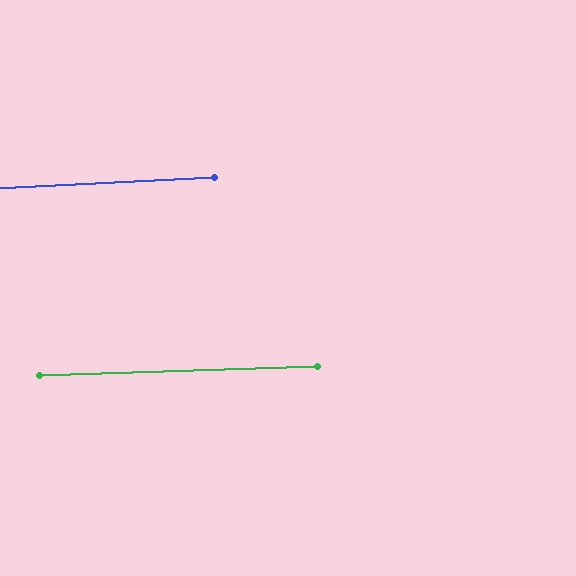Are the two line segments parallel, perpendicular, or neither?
Parallel — their directions differ by only 0.9°.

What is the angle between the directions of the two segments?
Approximately 1 degree.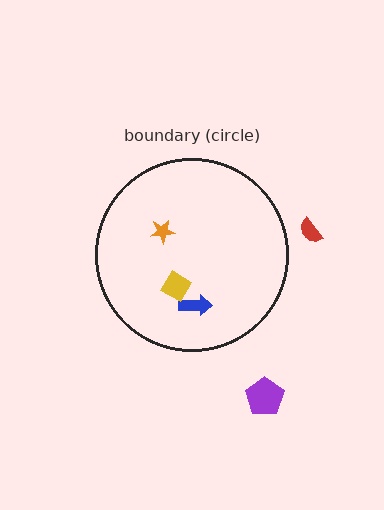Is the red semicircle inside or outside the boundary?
Outside.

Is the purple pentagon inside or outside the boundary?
Outside.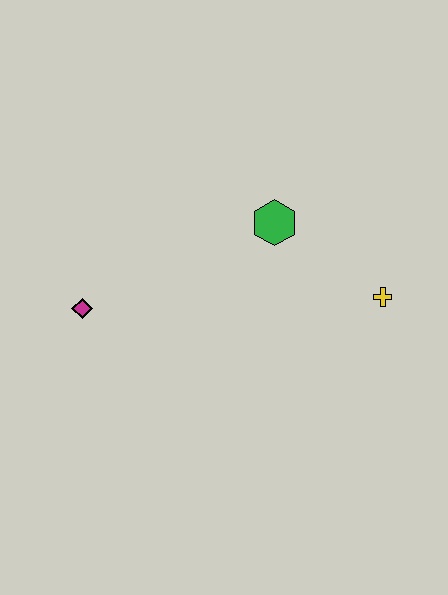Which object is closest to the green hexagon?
The yellow cross is closest to the green hexagon.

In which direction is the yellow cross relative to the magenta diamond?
The yellow cross is to the right of the magenta diamond.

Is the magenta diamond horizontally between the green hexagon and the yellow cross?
No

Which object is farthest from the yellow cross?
The magenta diamond is farthest from the yellow cross.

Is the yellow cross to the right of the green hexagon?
Yes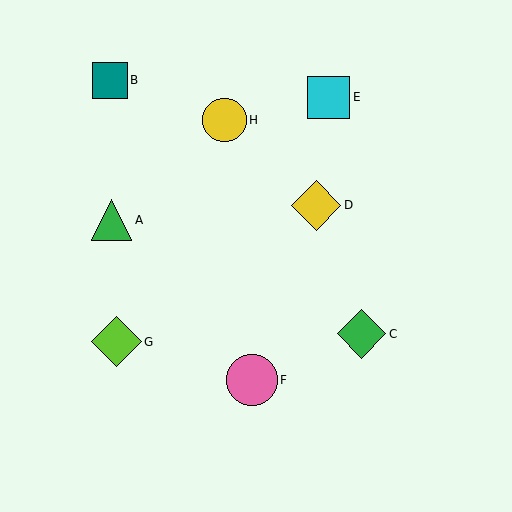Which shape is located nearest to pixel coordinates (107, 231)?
The green triangle (labeled A) at (111, 220) is nearest to that location.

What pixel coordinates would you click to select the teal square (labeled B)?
Click at (110, 80) to select the teal square B.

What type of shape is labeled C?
Shape C is a green diamond.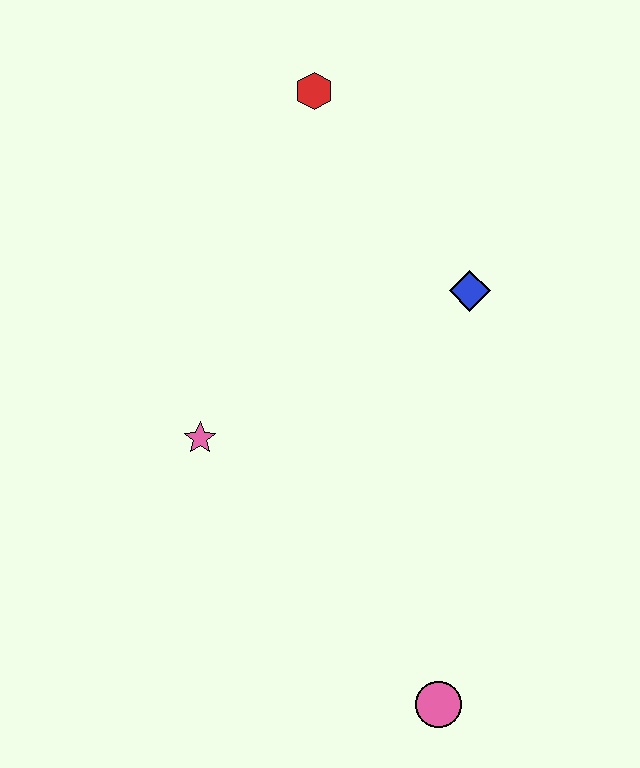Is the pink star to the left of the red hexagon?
Yes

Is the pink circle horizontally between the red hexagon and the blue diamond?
Yes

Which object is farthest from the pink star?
The red hexagon is farthest from the pink star.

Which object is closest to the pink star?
The blue diamond is closest to the pink star.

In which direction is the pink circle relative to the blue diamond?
The pink circle is below the blue diamond.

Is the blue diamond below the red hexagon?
Yes